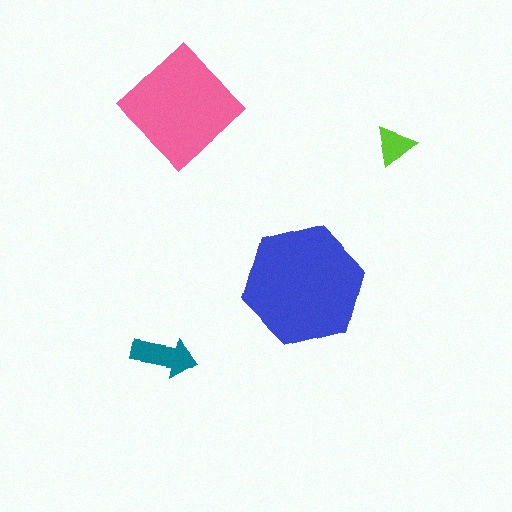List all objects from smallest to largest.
The lime triangle, the teal arrow, the pink diamond, the blue hexagon.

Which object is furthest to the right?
The lime triangle is rightmost.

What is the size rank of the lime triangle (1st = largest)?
4th.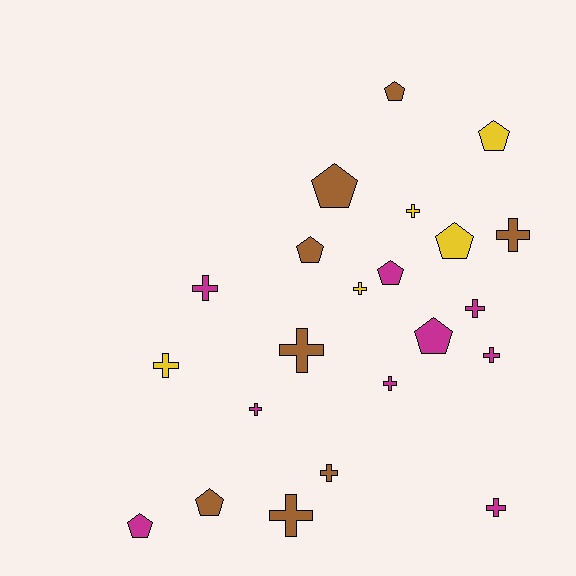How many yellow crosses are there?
There are 3 yellow crosses.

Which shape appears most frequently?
Cross, with 13 objects.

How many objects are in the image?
There are 22 objects.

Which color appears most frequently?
Magenta, with 9 objects.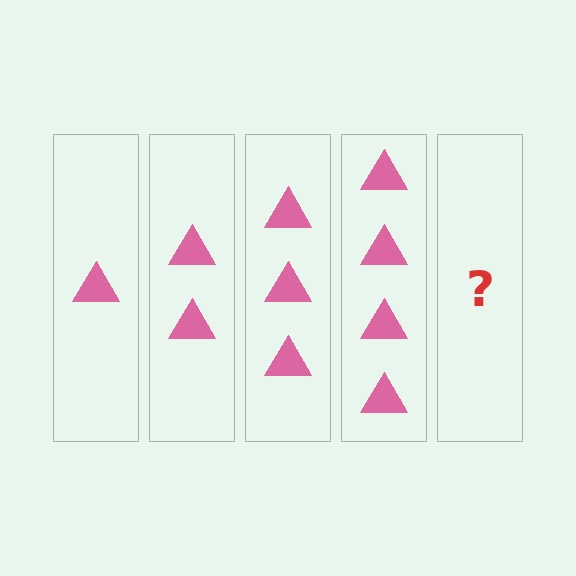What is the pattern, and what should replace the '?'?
The pattern is that each step adds one more triangle. The '?' should be 5 triangles.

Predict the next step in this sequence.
The next step is 5 triangles.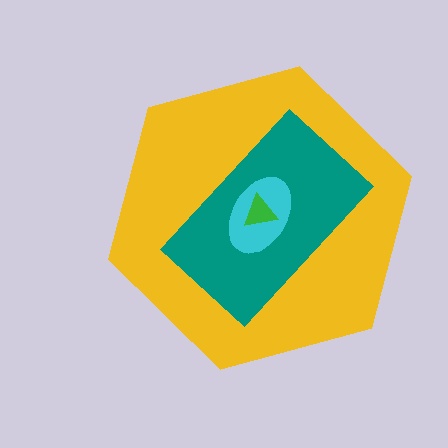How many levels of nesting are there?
4.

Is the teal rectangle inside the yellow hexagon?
Yes.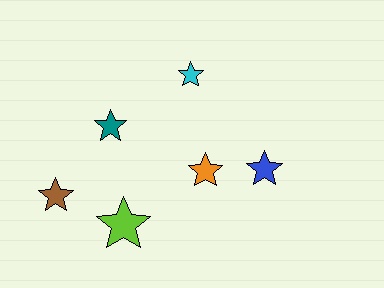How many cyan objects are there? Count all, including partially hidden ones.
There is 1 cyan object.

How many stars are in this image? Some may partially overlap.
There are 6 stars.